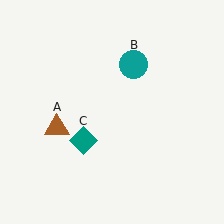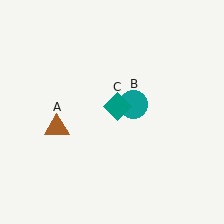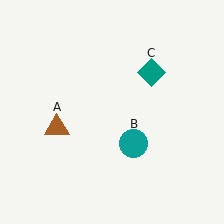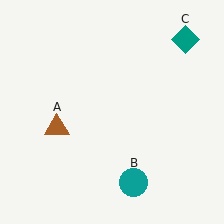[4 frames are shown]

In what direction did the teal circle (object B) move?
The teal circle (object B) moved down.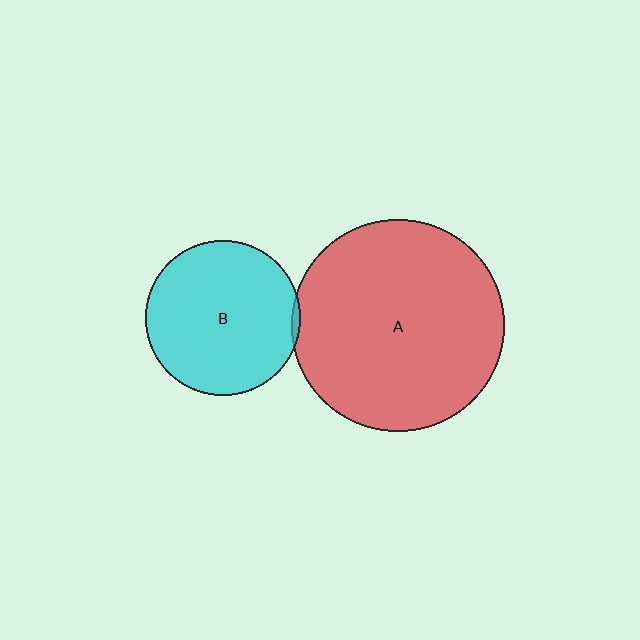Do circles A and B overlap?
Yes.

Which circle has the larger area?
Circle A (red).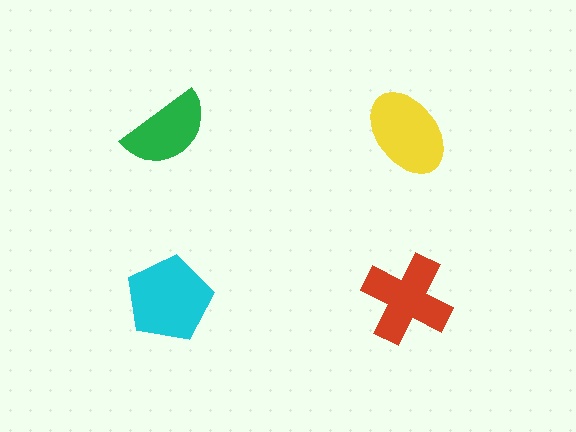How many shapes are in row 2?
2 shapes.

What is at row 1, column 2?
A yellow ellipse.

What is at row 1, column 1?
A green semicircle.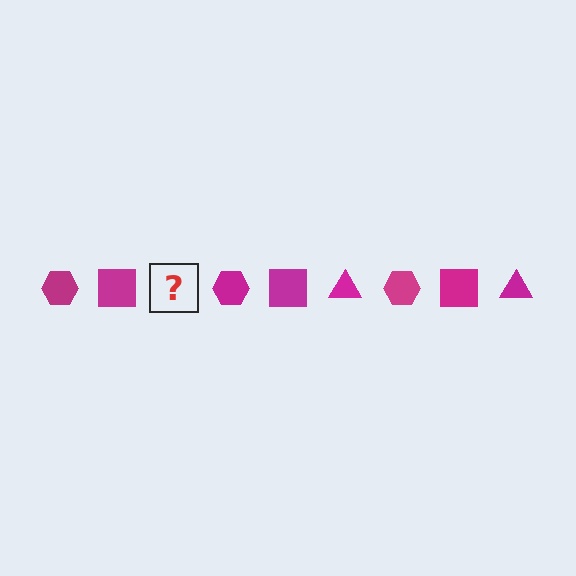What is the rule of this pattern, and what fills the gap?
The rule is that the pattern cycles through hexagon, square, triangle shapes in magenta. The gap should be filled with a magenta triangle.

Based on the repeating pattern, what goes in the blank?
The blank should be a magenta triangle.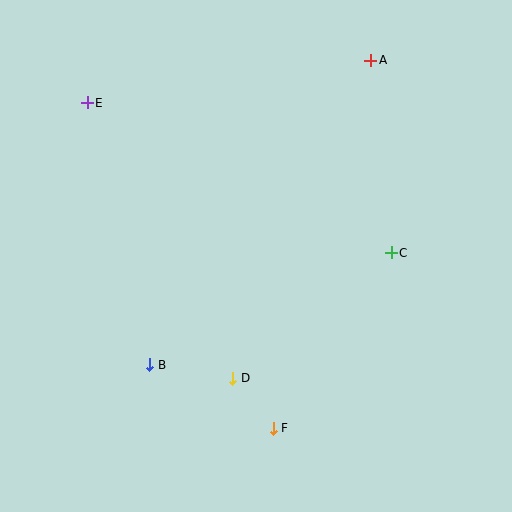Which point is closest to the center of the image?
Point D at (233, 378) is closest to the center.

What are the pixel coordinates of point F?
Point F is at (273, 428).